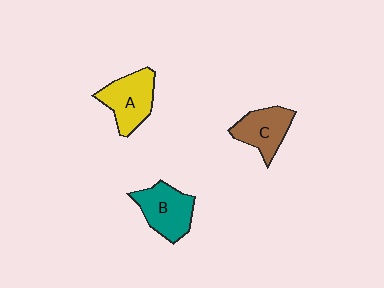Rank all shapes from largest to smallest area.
From largest to smallest: A (yellow), B (teal), C (brown).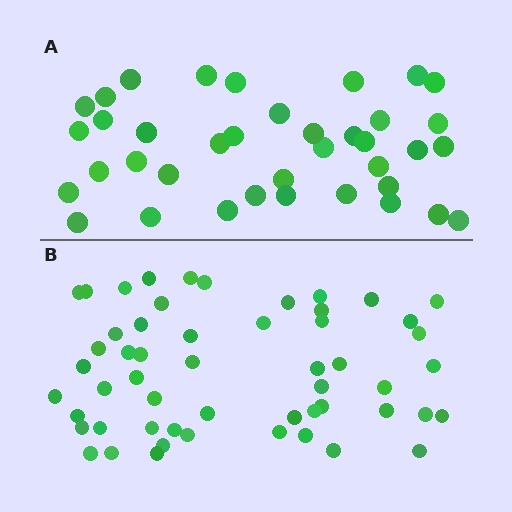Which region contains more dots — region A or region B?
Region B (the bottom region) has more dots.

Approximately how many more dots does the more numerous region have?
Region B has approximately 15 more dots than region A.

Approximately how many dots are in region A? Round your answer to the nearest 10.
About 40 dots. (The exact count is 38, which rounds to 40.)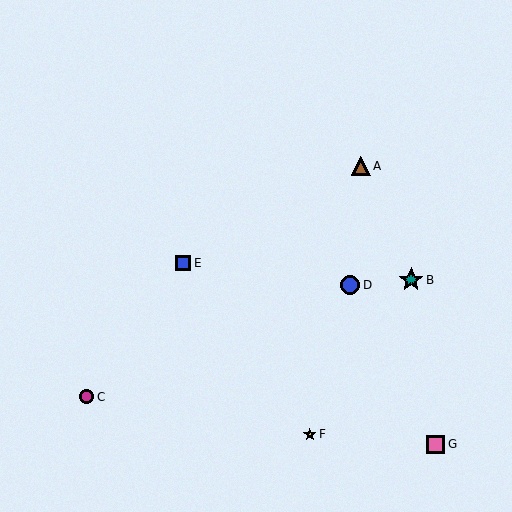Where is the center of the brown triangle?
The center of the brown triangle is at (361, 166).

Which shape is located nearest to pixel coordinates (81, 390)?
The magenta circle (labeled C) at (87, 397) is nearest to that location.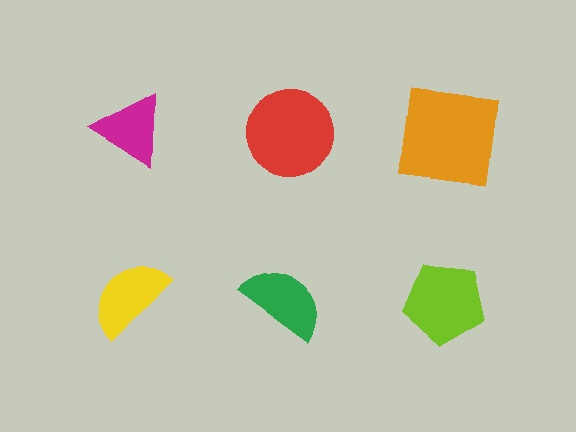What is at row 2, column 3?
A lime pentagon.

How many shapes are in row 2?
3 shapes.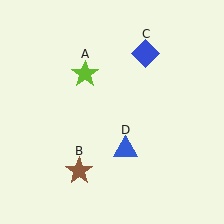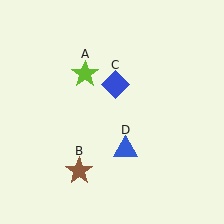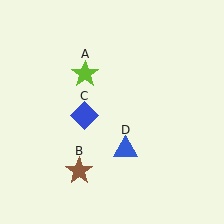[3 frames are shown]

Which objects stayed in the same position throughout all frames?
Lime star (object A) and brown star (object B) and blue triangle (object D) remained stationary.